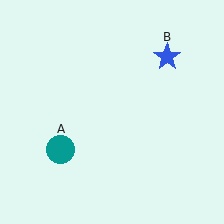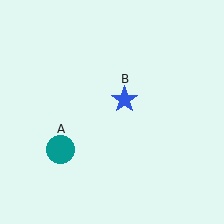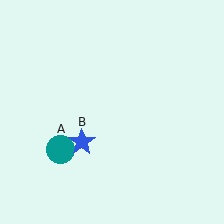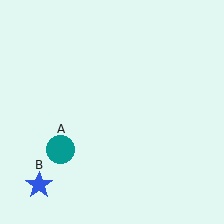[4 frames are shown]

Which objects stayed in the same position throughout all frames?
Teal circle (object A) remained stationary.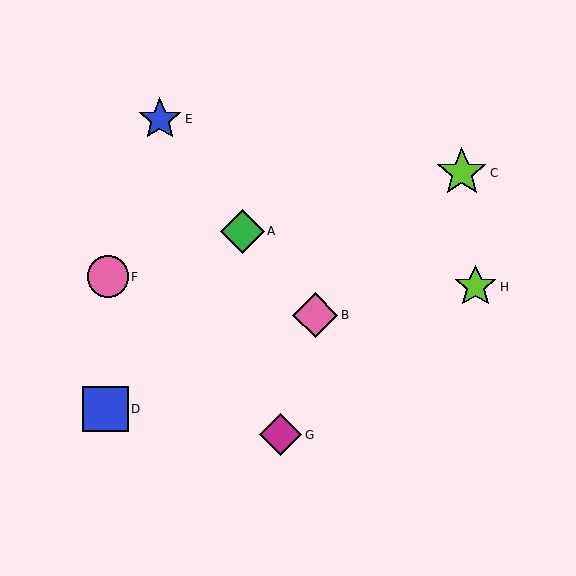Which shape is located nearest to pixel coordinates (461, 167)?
The lime star (labeled C) at (462, 173) is nearest to that location.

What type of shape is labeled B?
Shape B is a pink diamond.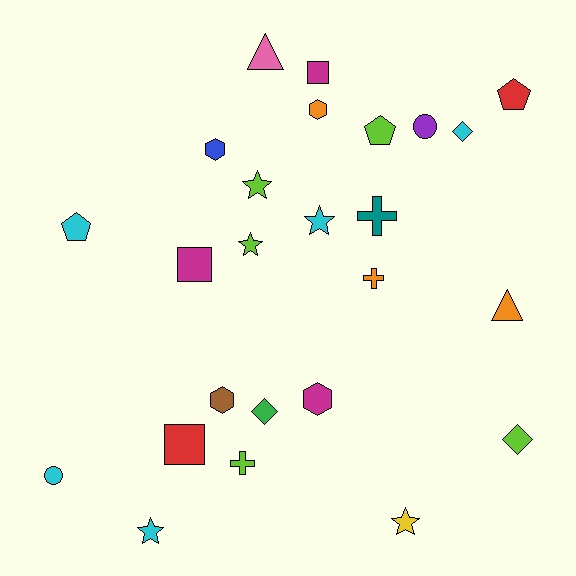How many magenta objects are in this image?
There are 3 magenta objects.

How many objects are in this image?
There are 25 objects.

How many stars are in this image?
There are 5 stars.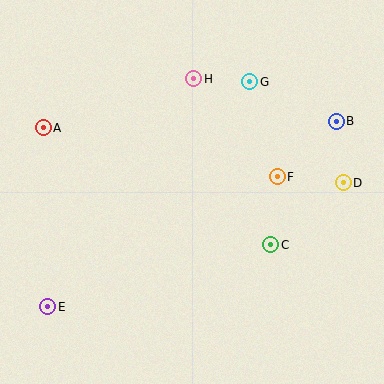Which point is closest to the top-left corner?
Point A is closest to the top-left corner.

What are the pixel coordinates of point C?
Point C is at (271, 245).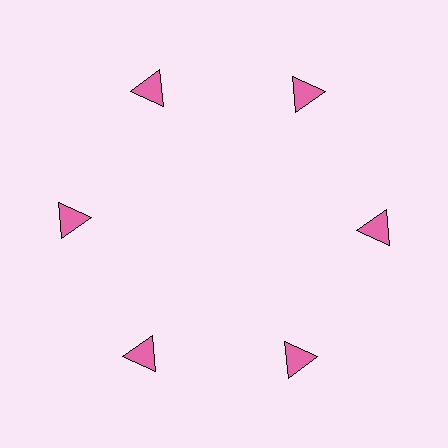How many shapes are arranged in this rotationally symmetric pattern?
There are 6 shapes, arranged in 6 groups of 1.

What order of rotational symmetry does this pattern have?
This pattern has 6-fold rotational symmetry.